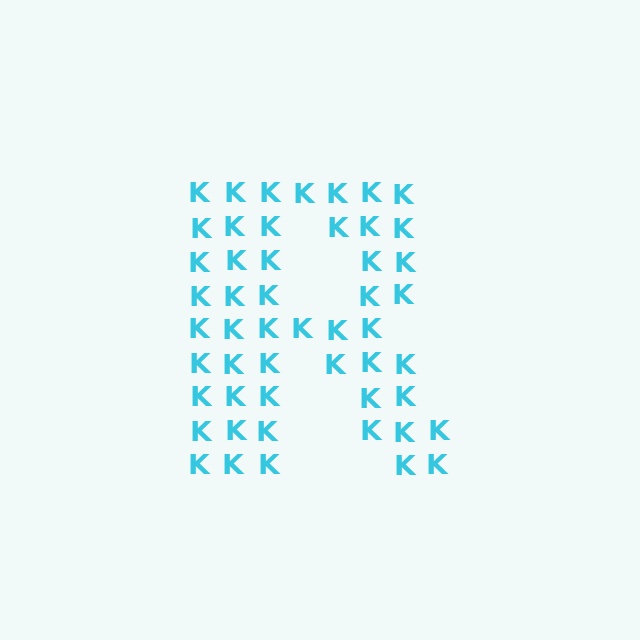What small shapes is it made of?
It is made of small letter K's.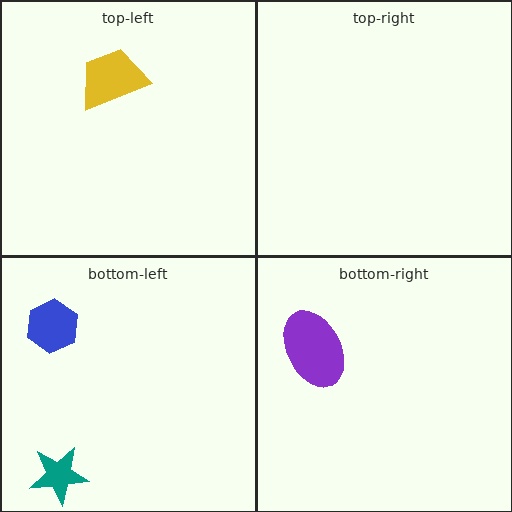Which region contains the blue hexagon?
The bottom-left region.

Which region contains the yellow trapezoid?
The top-left region.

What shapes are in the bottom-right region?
The purple ellipse.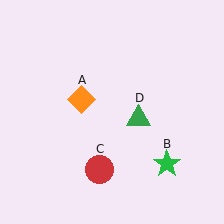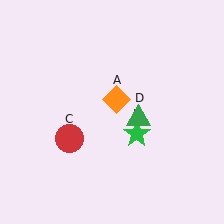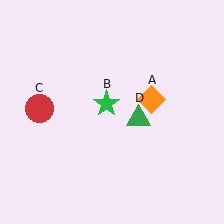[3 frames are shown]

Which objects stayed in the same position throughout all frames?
Green triangle (object D) remained stationary.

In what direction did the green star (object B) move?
The green star (object B) moved up and to the left.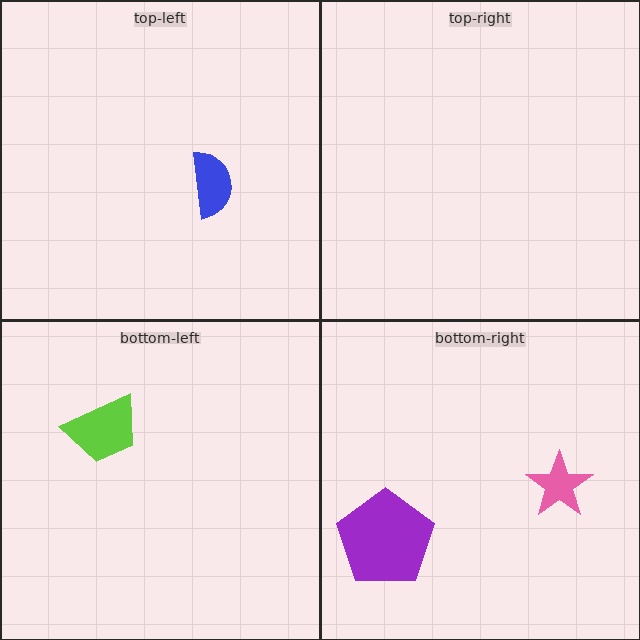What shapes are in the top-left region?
The blue semicircle.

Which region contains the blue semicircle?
The top-left region.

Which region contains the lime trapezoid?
The bottom-left region.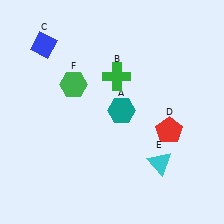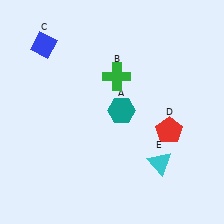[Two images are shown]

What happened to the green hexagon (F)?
The green hexagon (F) was removed in Image 2. It was in the top-left area of Image 1.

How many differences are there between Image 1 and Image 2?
There is 1 difference between the two images.